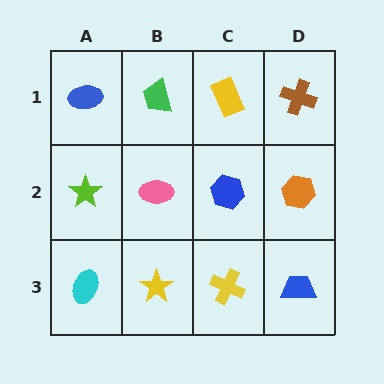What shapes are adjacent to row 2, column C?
A yellow rectangle (row 1, column C), a yellow cross (row 3, column C), a pink ellipse (row 2, column B), an orange hexagon (row 2, column D).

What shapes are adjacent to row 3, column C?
A blue hexagon (row 2, column C), a yellow star (row 3, column B), a blue trapezoid (row 3, column D).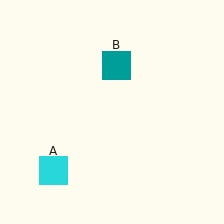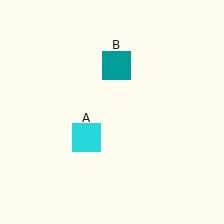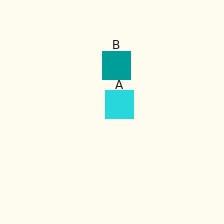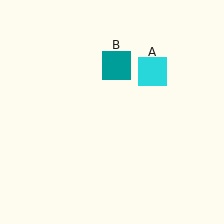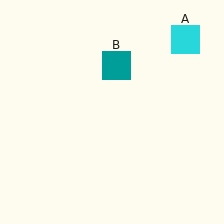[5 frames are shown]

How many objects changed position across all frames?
1 object changed position: cyan square (object A).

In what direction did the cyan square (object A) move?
The cyan square (object A) moved up and to the right.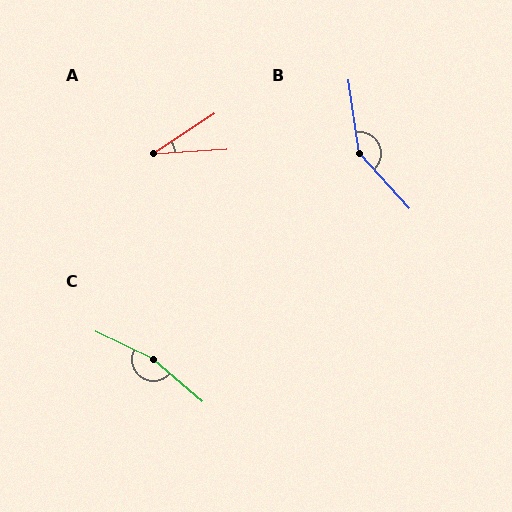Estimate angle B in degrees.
Approximately 146 degrees.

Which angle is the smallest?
A, at approximately 30 degrees.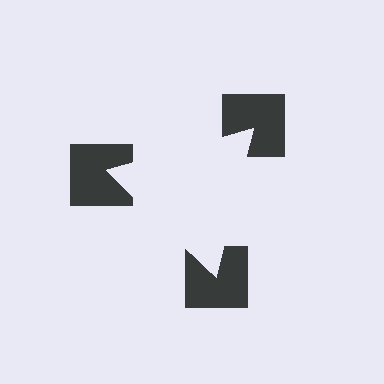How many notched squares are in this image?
There are 3 — one at each vertex of the illusory triangle.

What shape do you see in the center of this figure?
An illusory triangle — its edges are inferred from the aligned wedge cuts in the notched squares, not physically drawn.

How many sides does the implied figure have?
3 sides.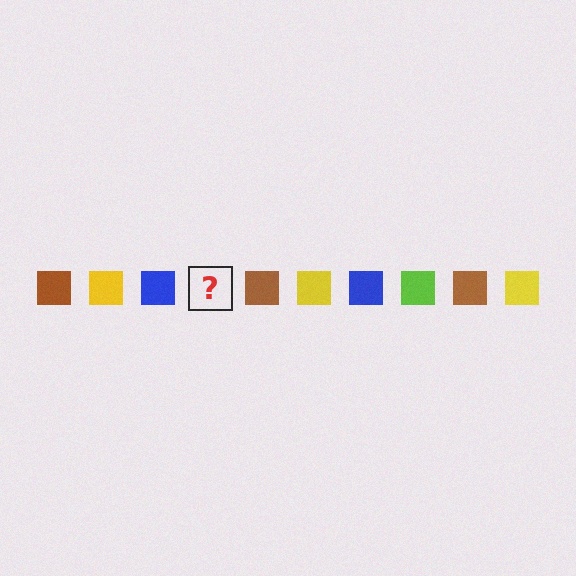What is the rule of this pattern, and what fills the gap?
The rule is that the pattern cycles through brown, yellow, blue, lime squares. The gap should be filled with a lime square.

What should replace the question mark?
The question mark should be replaced with a lime square.